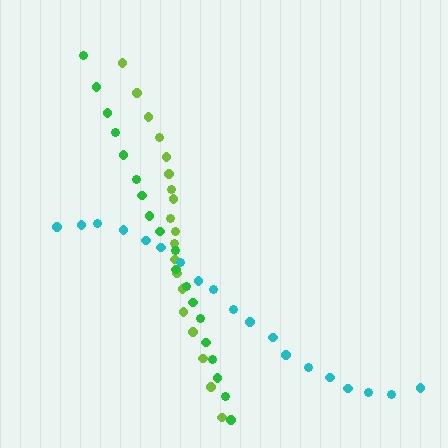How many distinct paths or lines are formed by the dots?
There are 3 distinct paths.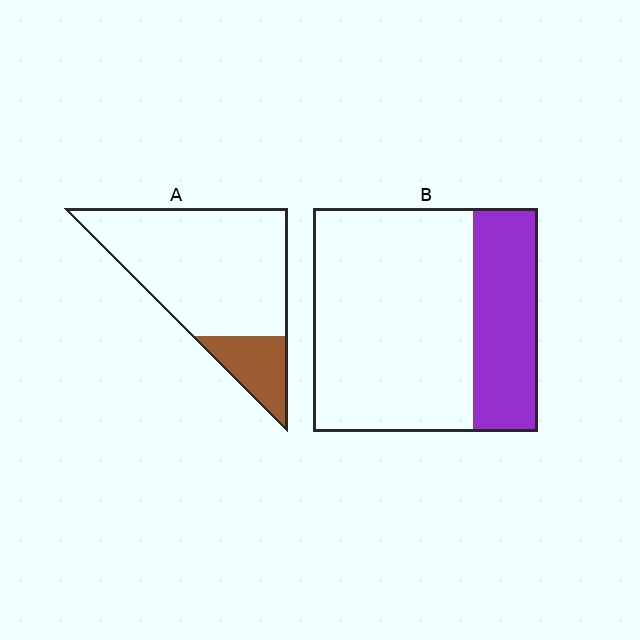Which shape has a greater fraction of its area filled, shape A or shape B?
Shape B.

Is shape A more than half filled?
No.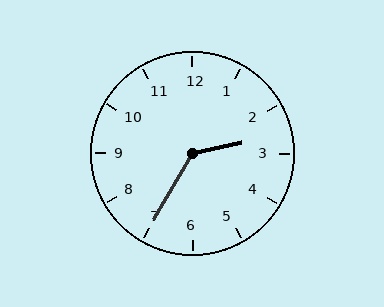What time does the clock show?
2:35.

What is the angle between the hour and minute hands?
Approximately 132 degrees.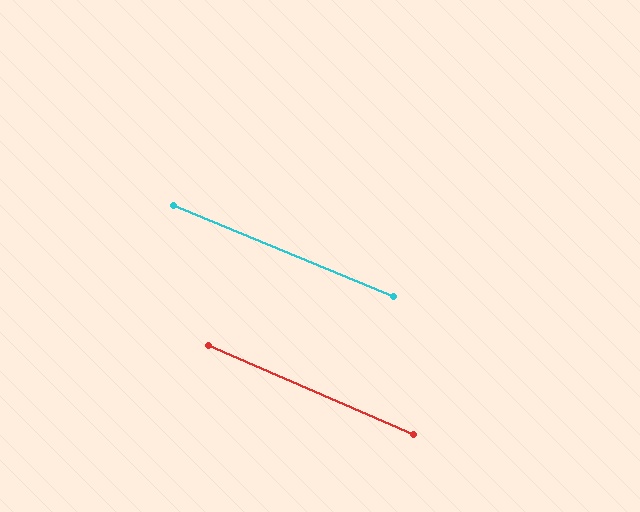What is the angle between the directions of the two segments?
Approximately 1 degree.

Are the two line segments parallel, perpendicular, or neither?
Parallel — their directions differ by only 1.0°.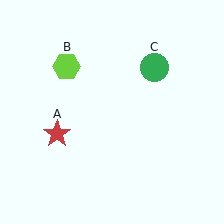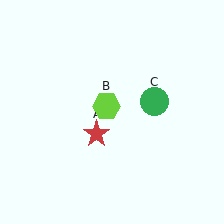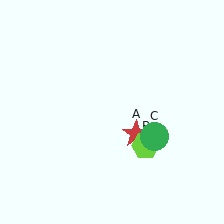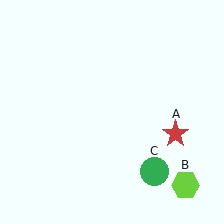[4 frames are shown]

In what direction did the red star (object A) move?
The red star (object A) moved right.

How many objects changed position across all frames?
3 objects changed position: red star (object A), lime hexagon (object B), green circle (object C).